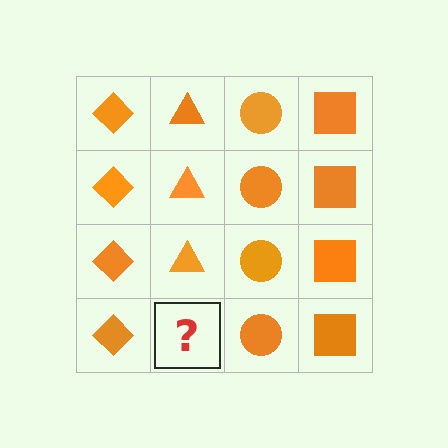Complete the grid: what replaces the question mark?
The question mark should be replaced with an orange triangle.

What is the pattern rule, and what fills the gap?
The rule is that each column has a consistent shape. The gap should be filled with an orange triangle.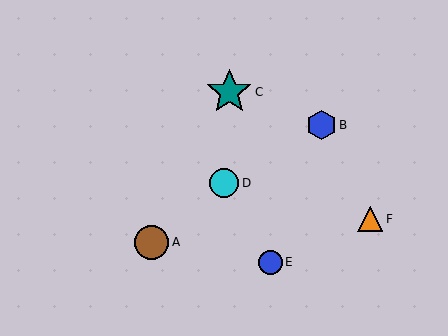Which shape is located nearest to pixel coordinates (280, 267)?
The blue circle (labeled E) at (271, 262) is nearest to that location.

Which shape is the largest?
The teal star (labeled C) is the largest.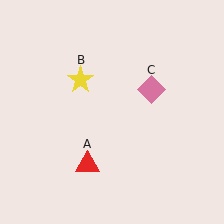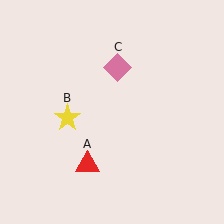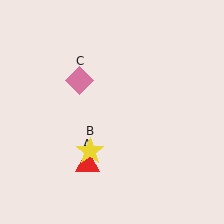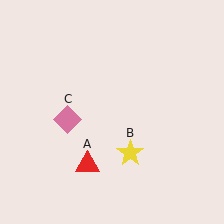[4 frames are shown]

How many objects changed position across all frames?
2 objects changed position: yellow star (object B), pink diamond (object C).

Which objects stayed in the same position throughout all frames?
Red triangle (object A) remained stationary.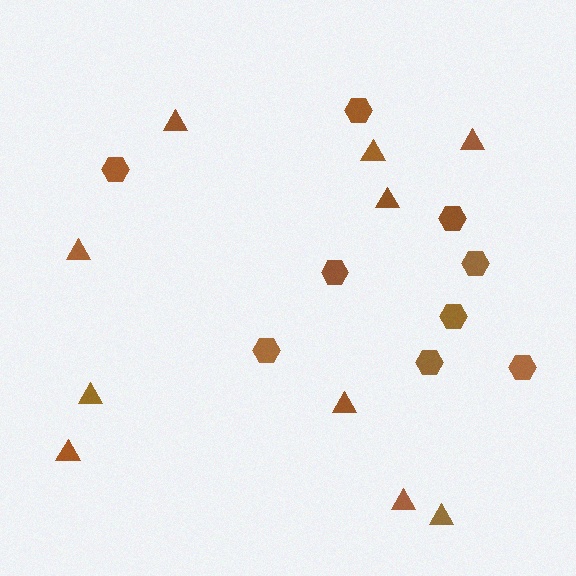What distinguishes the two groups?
There are 2 groups: one group of triangles (10) and one group of hexagons (9).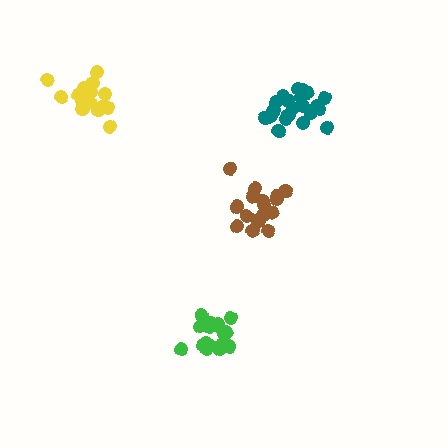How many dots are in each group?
Group 1: 18 dots, Group 2: 21 dots, Group 3: 16 dots, Group 4: 16 dots (71 total).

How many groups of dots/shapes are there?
There are 4 groups.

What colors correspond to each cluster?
The clusters are colored: green, teal, yellow, brown.